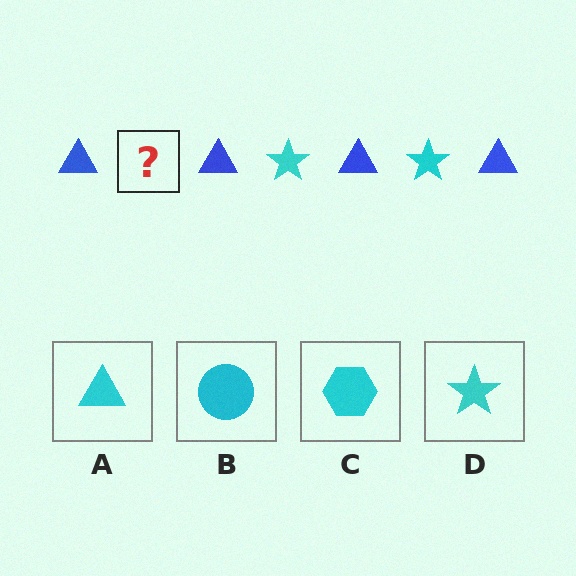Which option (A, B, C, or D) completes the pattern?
D.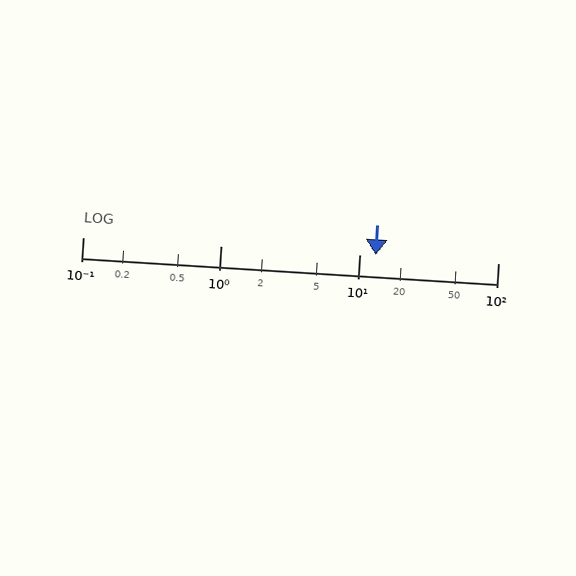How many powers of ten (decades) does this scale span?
The scale spans 3 decades, from 0.1 to 100.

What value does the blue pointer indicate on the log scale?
The pointer indicates approximately 13.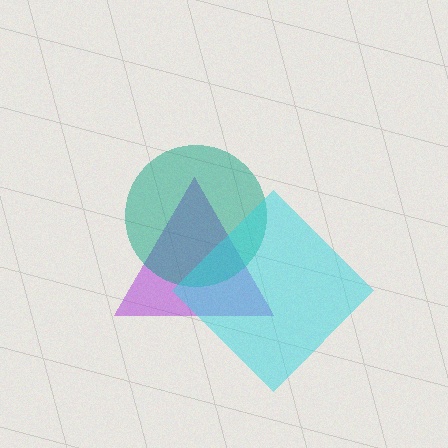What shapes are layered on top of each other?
The layered shapes are: a purple triangle, a teal circle, a cyan diamond.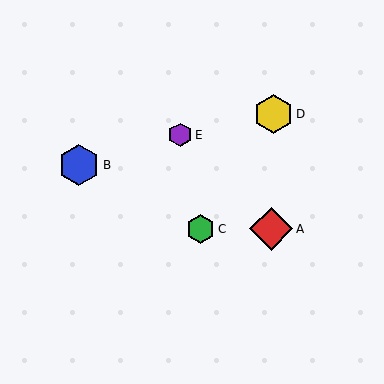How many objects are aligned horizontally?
2 objects (A, C) are aligned horizontally.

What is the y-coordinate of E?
Object E is at y≈135.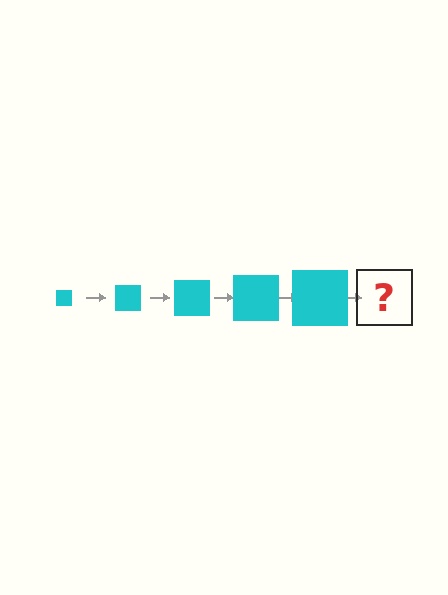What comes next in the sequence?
The next element should be a cyan square, larger than the previous one.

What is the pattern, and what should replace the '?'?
The pattern is that the square gets progressively larger each step. The '?' should be a cyan square, larger than the previous one.